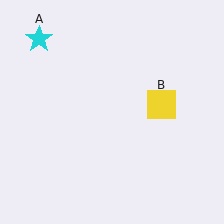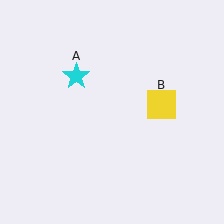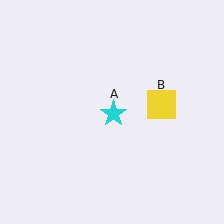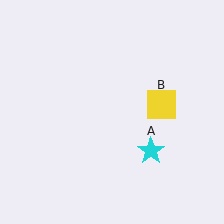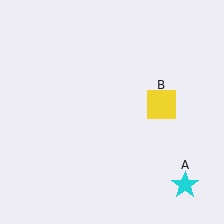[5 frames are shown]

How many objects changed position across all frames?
1 object changed position: cyan star (object A).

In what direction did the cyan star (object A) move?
The cyan star (object A) moved down and to the right.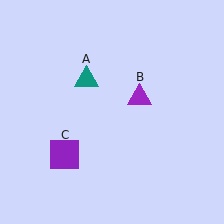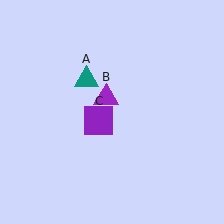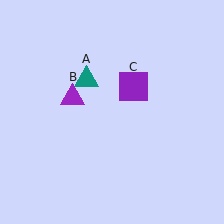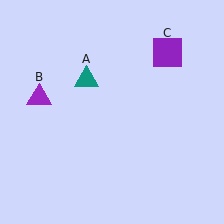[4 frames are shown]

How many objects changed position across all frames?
2 objects changed position: purple triangle (object B), purple square (object C).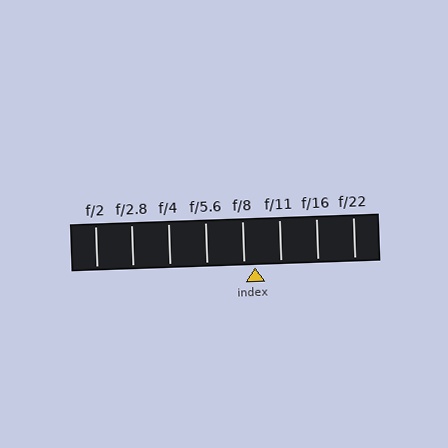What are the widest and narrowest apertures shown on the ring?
The widest aperture shown is f/2 and the narrowest is f/22.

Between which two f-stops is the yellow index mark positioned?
The index mark is between f/8 and f/11.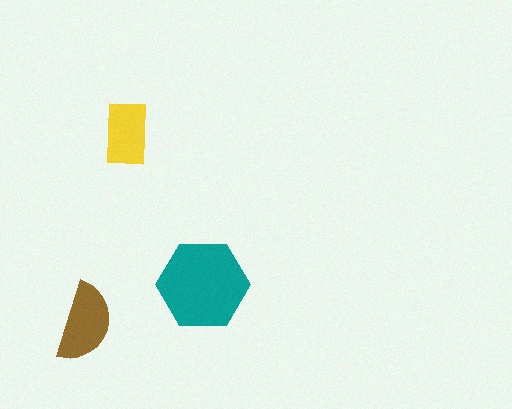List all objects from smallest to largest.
The yellow rectangle, the brown semicircle, the teal hexagon.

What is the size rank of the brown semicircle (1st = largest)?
2nd.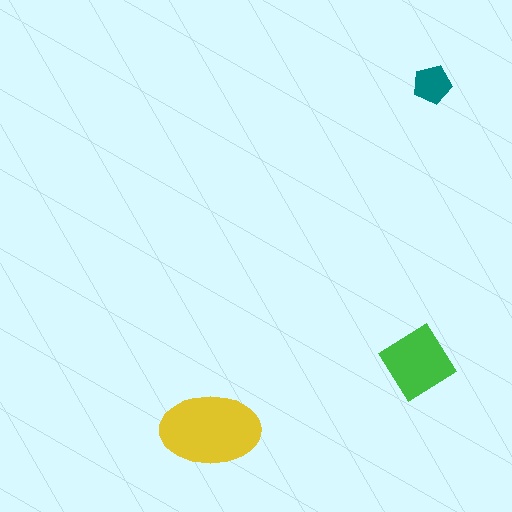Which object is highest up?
The teal pentagon is topmost.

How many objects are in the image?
There are 3 objects in the image.